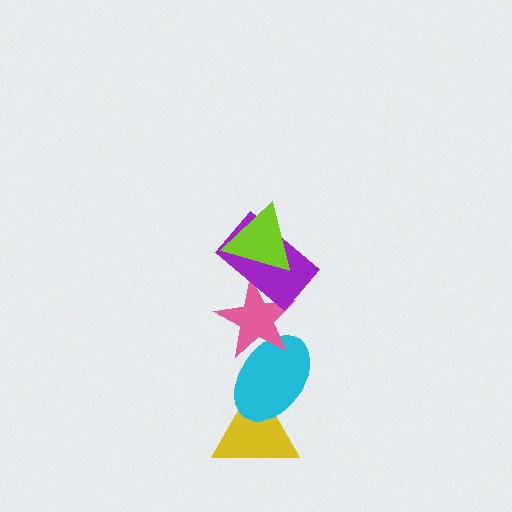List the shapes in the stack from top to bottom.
From top to bottom: the lime triangle, the purple rectangle, the pink star, the cyan ellipse, the yellow triangle.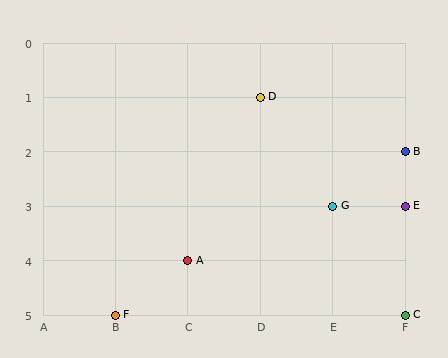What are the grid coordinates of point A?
Point A is at grid coordinates (C, 4).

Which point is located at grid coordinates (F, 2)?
Point B is at (F, 2).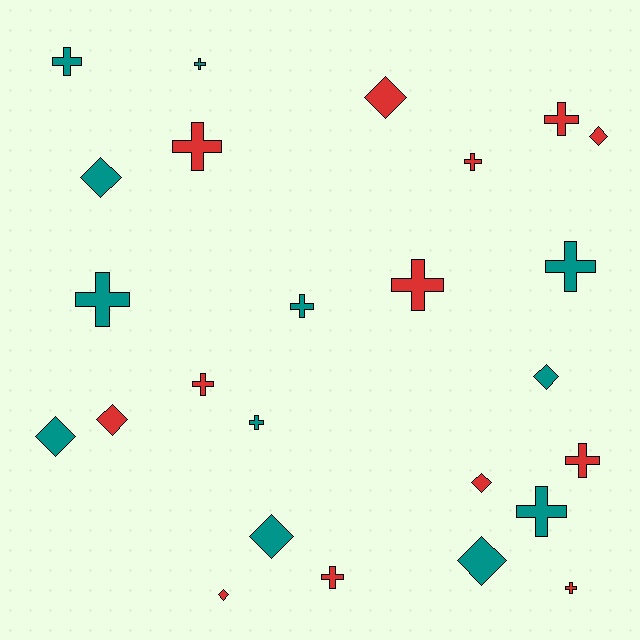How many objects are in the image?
There are 25 objects.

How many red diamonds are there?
There are 5 red diamonds.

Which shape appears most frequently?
Cross, with 15 objects.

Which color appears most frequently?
Red, with 13 objects.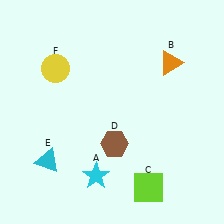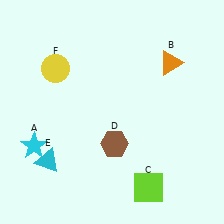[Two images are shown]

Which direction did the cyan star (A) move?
The cyan star (A) moved left.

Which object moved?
The cyan star (A) moved left.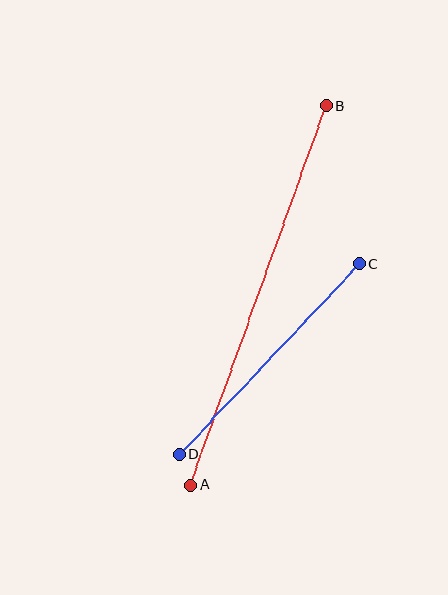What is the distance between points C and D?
The distance is approximately 262 pixels.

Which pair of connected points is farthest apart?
Points A and B are farthest apart.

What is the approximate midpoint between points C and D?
The midpoint is at approximately (269, 359) pixels.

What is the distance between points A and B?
The distance is approximately 403 pixels.